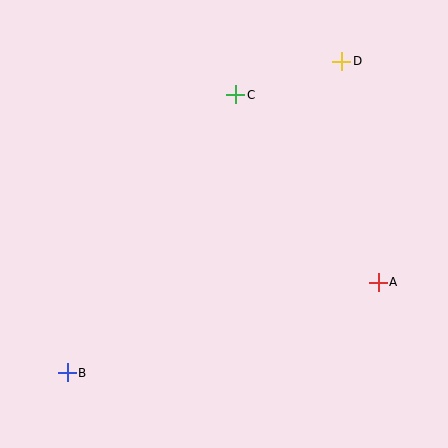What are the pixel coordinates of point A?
Point A is at (378, 282).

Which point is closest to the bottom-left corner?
Point B is closest to the bottom-left corner.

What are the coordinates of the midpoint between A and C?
The midpoint between A and C is at (307, 189).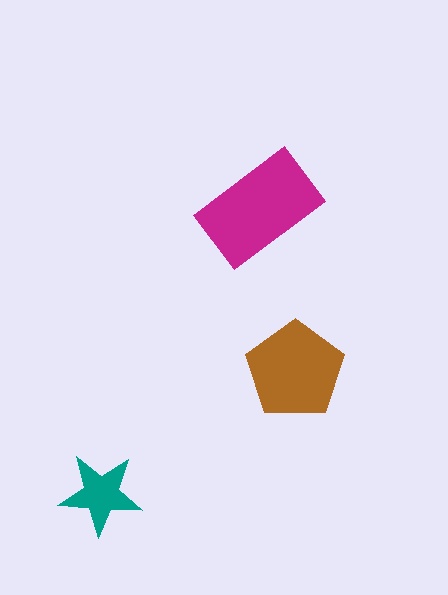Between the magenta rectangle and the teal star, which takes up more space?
The magenta rectangle.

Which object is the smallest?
The teal star.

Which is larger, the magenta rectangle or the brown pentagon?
The magenta rectangle.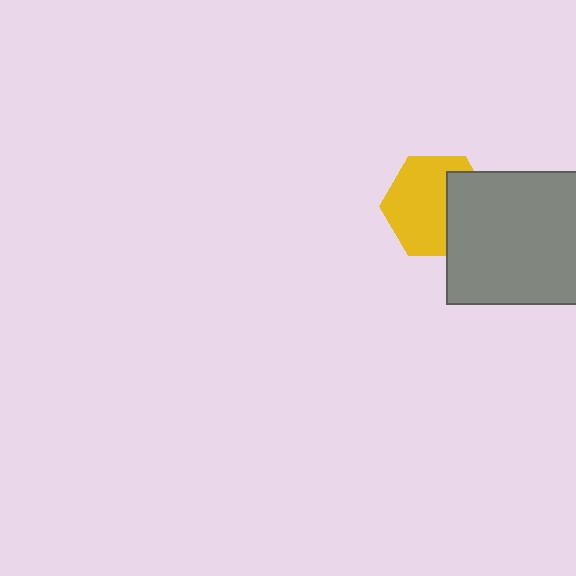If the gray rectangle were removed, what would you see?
You would see the complete yellow hexagon.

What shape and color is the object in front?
The object in front is a gray rectangle.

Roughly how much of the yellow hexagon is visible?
About half of it is visible (roughly 65%).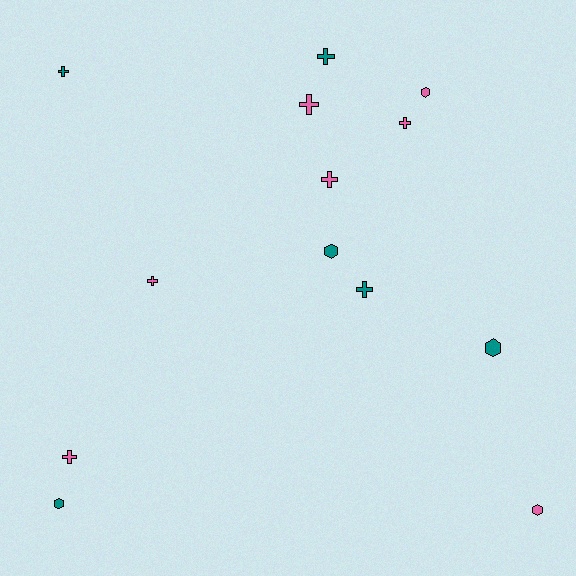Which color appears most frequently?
Pink, with 7 objects.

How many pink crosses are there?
There are 5 pink crosses.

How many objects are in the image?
There are 13 objects.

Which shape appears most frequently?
Cross, with 8 objects.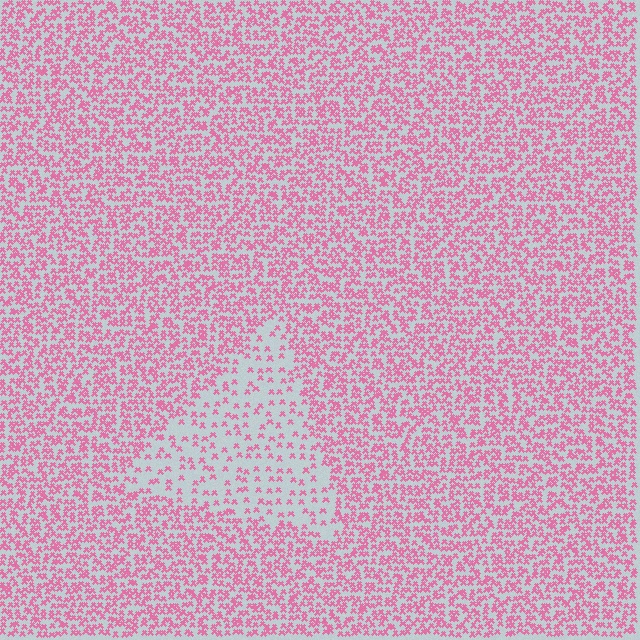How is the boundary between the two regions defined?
The boundary is defined by a change in element density (approximately 2.5x ratio). All elements are the same color, size, and shape.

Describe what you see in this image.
The image contains small pink elements arranged at two different densities. A triangle-shaped region is visible where the elements are less densely packed than the surrounding area.